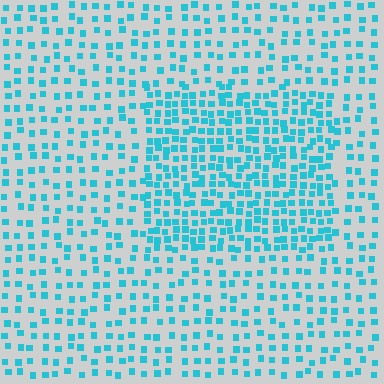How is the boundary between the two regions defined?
The boundary is defined by a change in element density (approximately 2.0x ratio). All elements are the same color, size, and shape.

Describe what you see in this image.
The image contains small cyan elements arranged at two different densities. A rectangle-shaped region is visible where the elements are more densely packed than the surrounding area.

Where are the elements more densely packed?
The elements are more densely packed inside the rectangle boundary.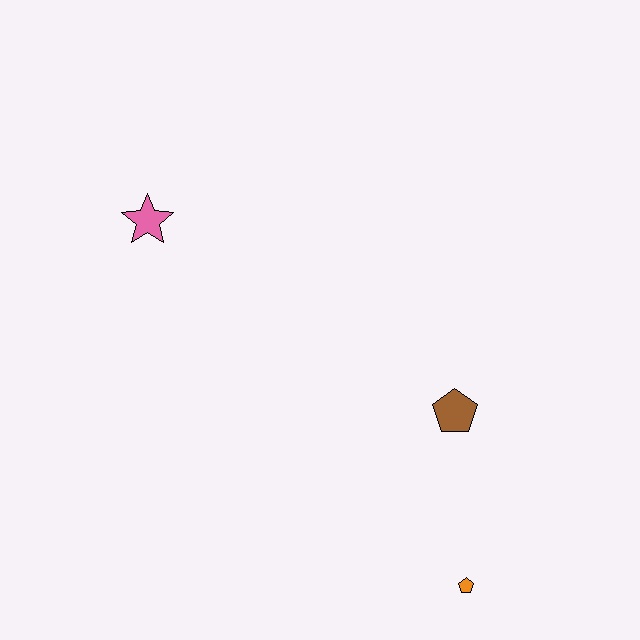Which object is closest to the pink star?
The brown pentagon is closest to the pink star.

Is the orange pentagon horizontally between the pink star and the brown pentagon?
No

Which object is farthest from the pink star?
The orange pentagon is farthest from the pink star.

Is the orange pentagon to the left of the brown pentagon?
No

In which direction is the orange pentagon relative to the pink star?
The orange pentagon is below the pink star.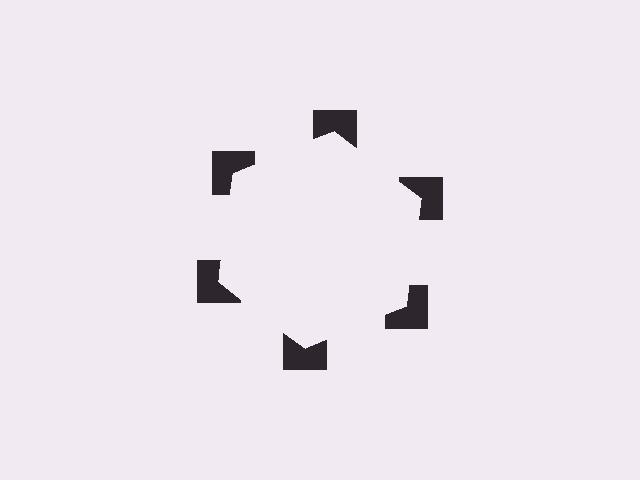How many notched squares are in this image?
There are 6 — one at each vertex of the illusory hexagon.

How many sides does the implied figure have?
6 sides.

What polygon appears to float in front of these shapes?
An illusory hexagon — its edges are inferred from the aligned wedge cuts in the notched squares, not physically drawn.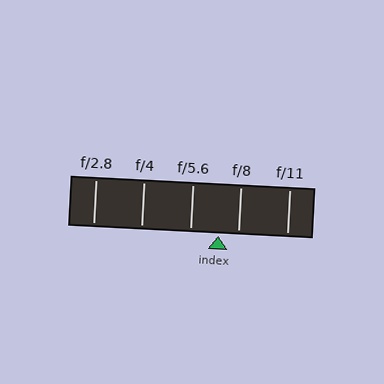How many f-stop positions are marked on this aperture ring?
There are 5 f-stop positions marked.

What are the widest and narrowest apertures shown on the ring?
The widest aperture shown is f/2.8 and the narrowest is f/11.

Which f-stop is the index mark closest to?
The index mark is closest to f/8.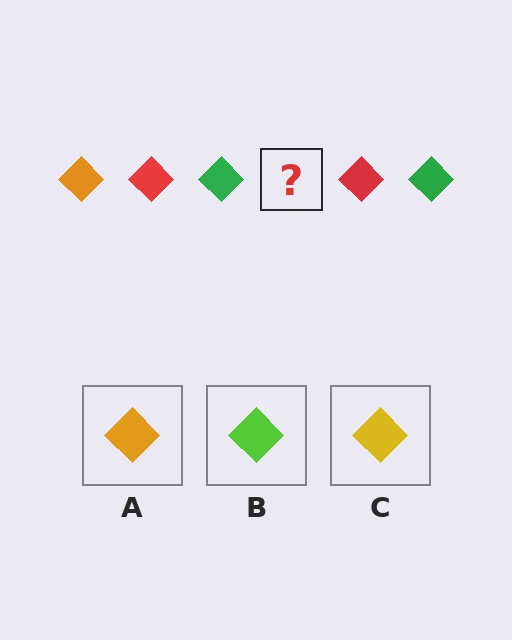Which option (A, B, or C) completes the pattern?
A.